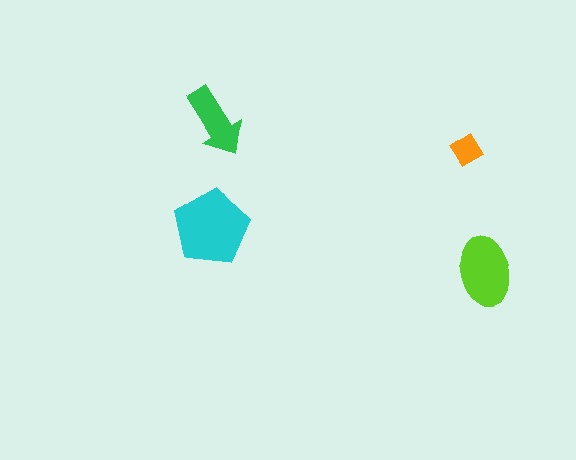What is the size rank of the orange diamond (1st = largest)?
4th.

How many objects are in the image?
There are 4 objects in the image.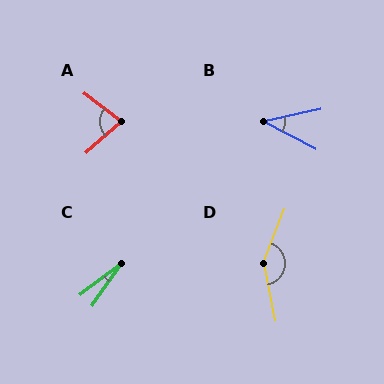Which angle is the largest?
D, at approximately 148 degrees.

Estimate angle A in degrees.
Approximately 80 degrees.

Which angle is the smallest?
C, at approximately 17 degrees.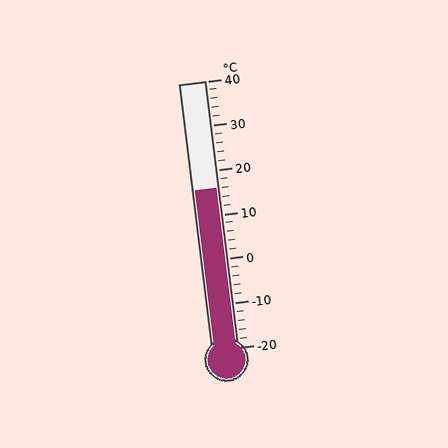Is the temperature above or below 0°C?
The temperature is above 0°C.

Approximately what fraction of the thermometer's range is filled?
The thermometer is filled to approximately 60% of its range.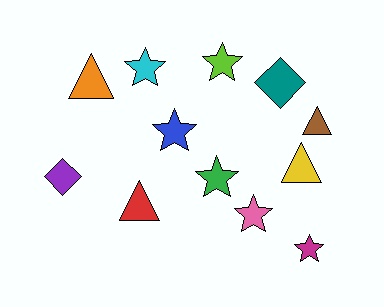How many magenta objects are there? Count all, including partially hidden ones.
There is 1 magenta object.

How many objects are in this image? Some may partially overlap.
There are 12 objects.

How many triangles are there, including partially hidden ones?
There are 4 triangles.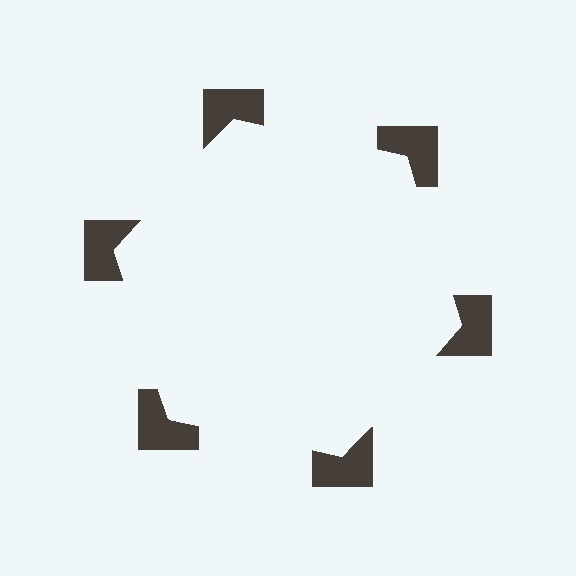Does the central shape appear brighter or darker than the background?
It typically appears slightly brighter than the background, even though no actual brightness change is drawn.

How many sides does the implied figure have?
6 sides.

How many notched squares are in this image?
There are 6 — one at each vertex of the illusory hexagon.